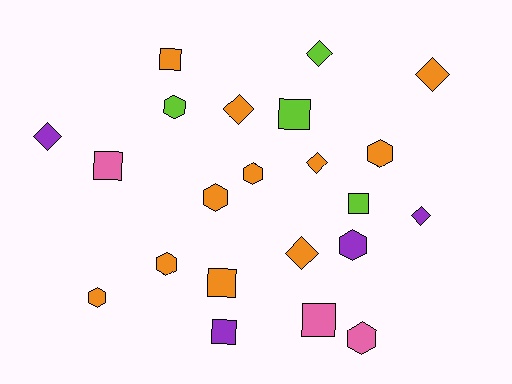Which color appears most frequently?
Orange, with 11 objects.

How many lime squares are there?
There are 2 lime squares.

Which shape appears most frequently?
Hexagon, with 8 objects.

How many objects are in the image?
There are 22 objects.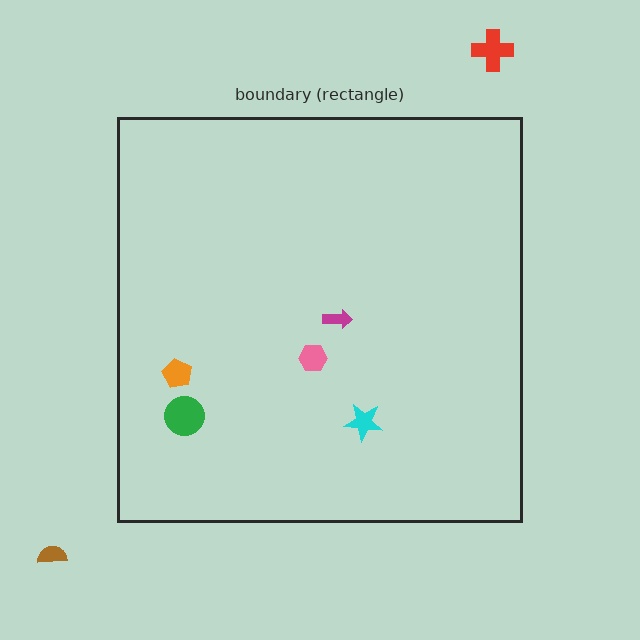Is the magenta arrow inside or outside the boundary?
Inside.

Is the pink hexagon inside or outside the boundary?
Inside.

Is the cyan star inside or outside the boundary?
Inside.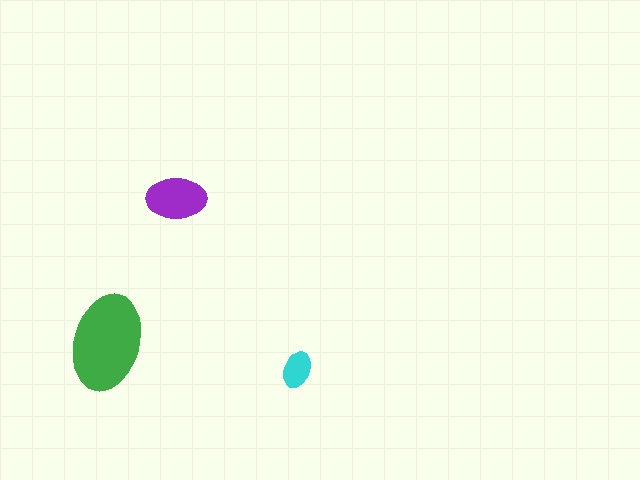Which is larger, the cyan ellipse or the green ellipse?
The green one.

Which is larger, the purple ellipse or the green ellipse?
The green one.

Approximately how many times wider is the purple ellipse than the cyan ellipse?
About 1.5 times wider.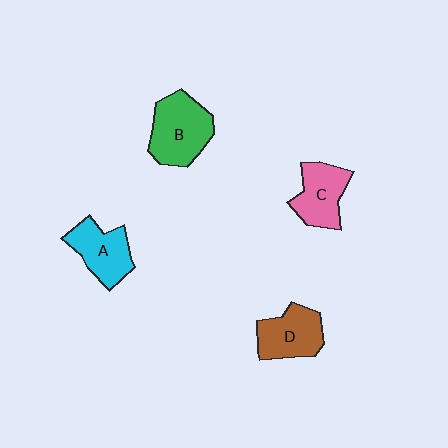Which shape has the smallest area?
Shape C (pink).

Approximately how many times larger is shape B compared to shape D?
Approximately 1.2 times.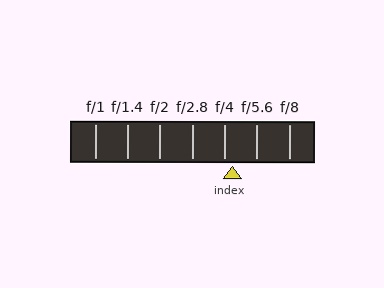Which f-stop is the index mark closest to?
The index mark is closest to f/4.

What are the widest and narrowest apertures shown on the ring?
The widest aperture shown is f/1 and the narrowest is f/8.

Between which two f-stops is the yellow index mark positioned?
The index mark is between f/4 and f/5.6.